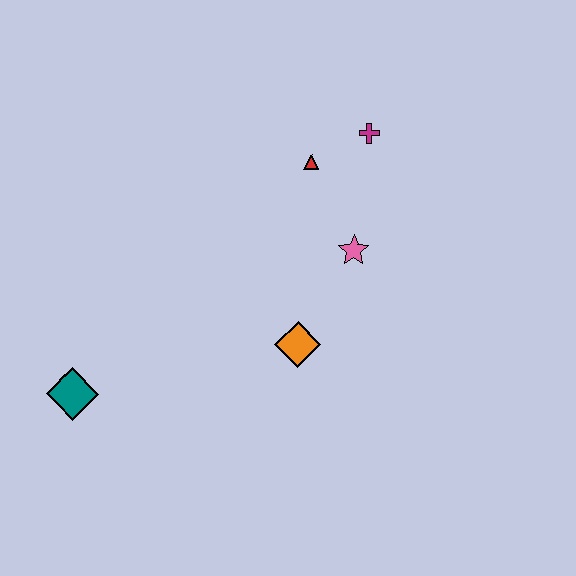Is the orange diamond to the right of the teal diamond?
Yes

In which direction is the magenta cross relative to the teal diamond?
The magenta cross is to the right of the teal diamond.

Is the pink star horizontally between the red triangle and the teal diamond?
No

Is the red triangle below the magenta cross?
Yes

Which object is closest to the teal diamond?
The orange diamond is closest to the teal diamond.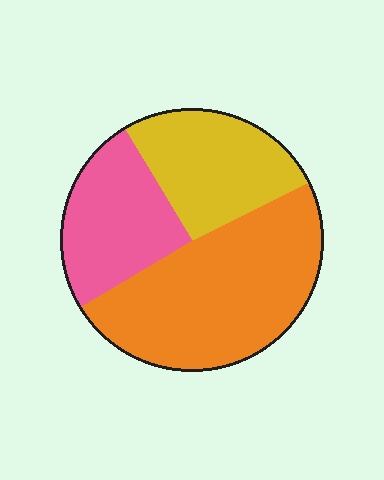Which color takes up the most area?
Orange, at roughly 50%.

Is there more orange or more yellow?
Orange.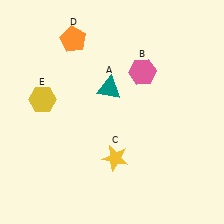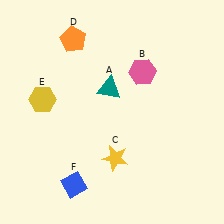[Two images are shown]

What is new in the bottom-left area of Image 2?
A blue diamond (F) was added in the bottom-left area of Image 2.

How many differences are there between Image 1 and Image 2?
There is 1 difference between the two images.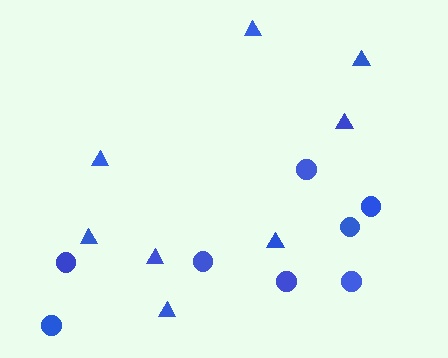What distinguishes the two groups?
There are 2 groups: one group of circles (8) and one group of triangles (8).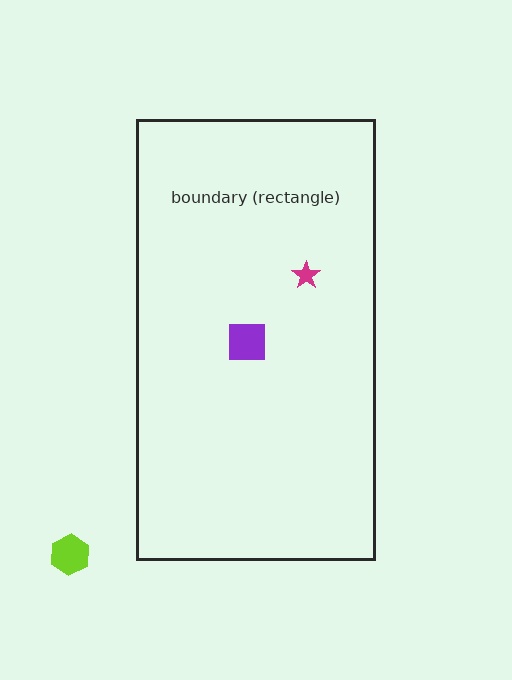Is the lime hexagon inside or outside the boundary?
Outside.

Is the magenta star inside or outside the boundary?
Inside.